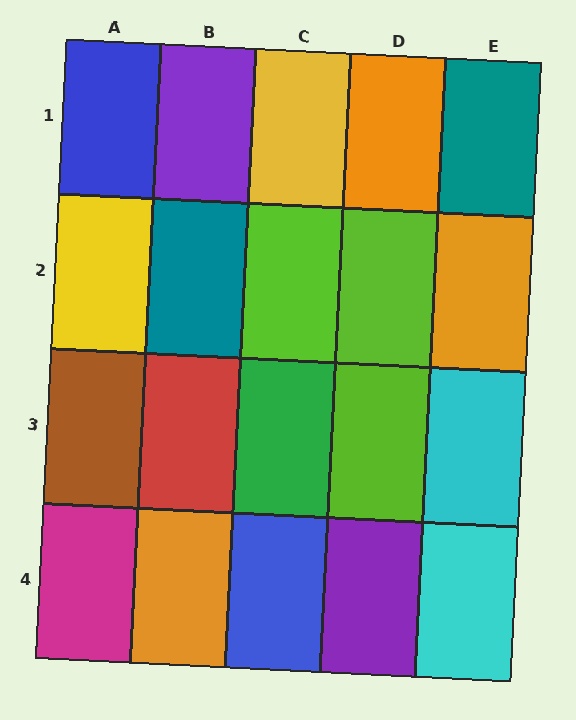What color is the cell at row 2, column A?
Yellow.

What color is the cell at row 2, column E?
Orange.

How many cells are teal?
2 cells are teal.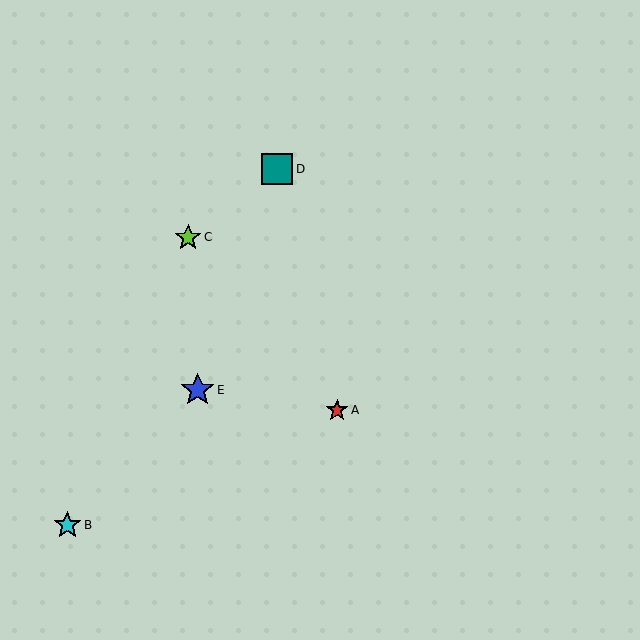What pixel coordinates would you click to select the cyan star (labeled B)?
Click at (67, 525) to select the cyan star B.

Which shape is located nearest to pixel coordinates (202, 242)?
The lime star (labeled C) at (188, 237) is nearest to that location.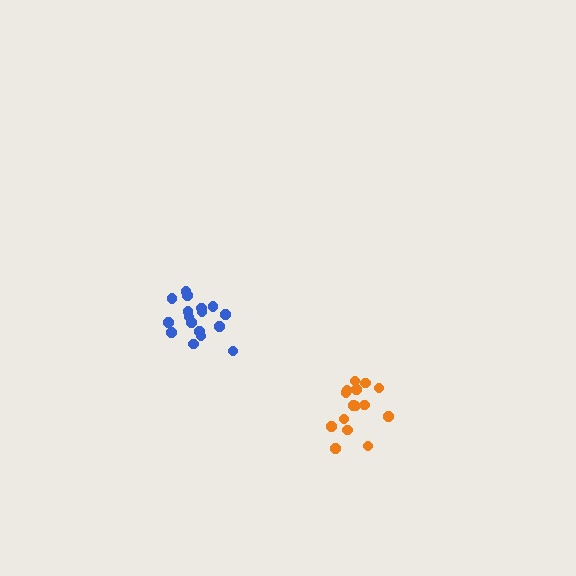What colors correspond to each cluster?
The clusters are colored: blue, orange.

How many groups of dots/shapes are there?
There are 2 groups.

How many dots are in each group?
Group 1: 17 dots, Group 2: 15 dots (32 total).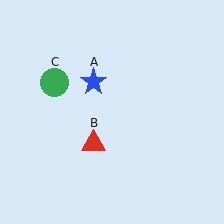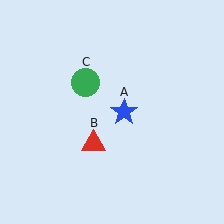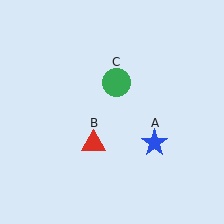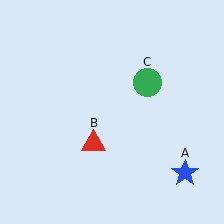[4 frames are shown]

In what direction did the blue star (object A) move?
The blue star (object A) moved down and to the right.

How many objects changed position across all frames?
2 objects changed position: blue star (object A), green circle (object C).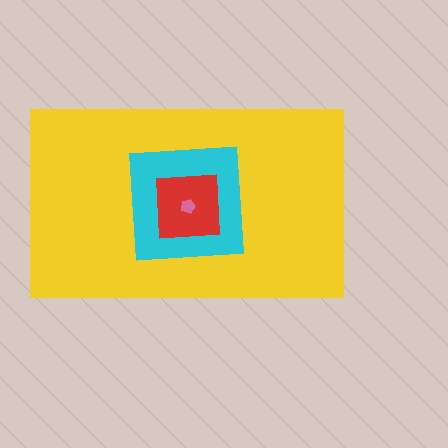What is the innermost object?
The pink pentagon.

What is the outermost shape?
The yellow rectangle.